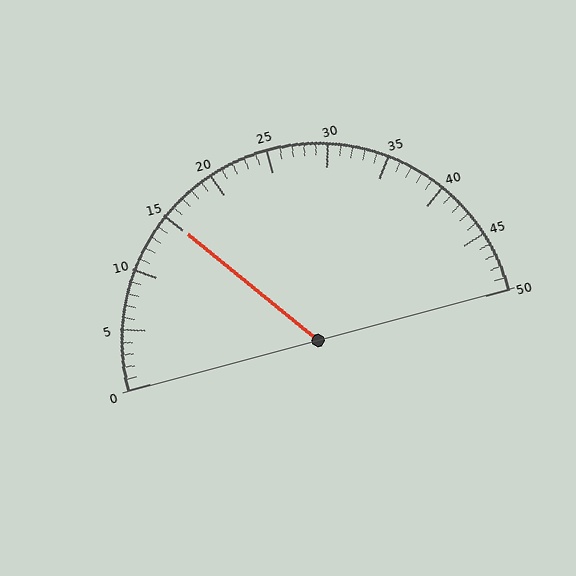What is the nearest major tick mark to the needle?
The nearest major tick mark is 15.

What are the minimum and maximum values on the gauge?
The gauge ranges from 0 to 50.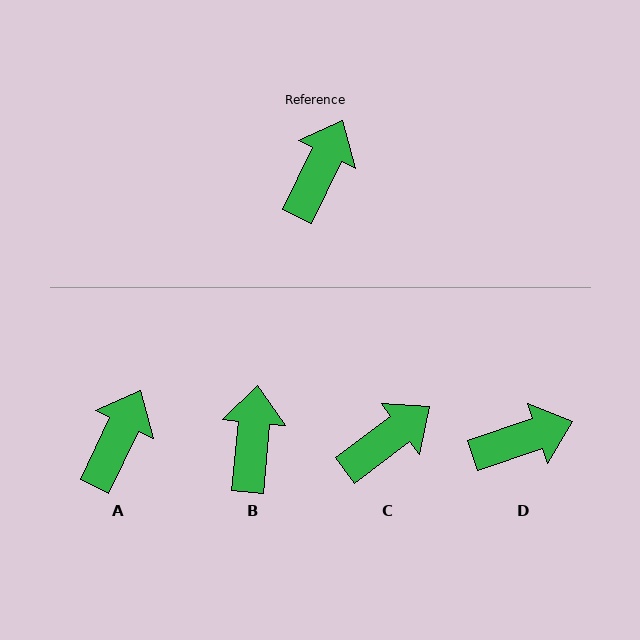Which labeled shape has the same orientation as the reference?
A.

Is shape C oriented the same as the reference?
No, it is off by about 28 degrees.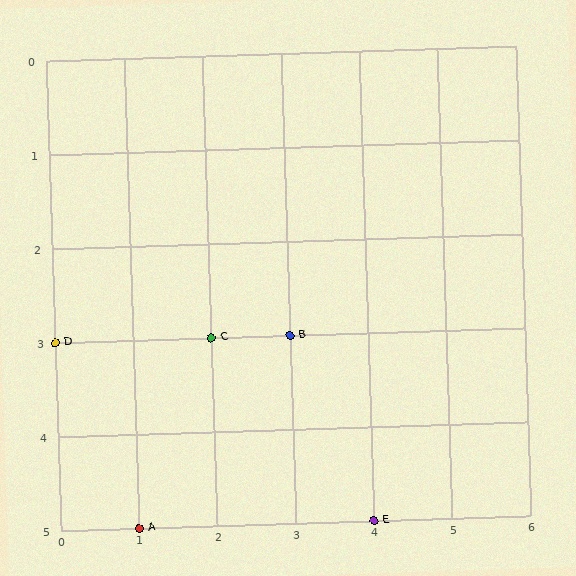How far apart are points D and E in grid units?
Points D and E are 4 columns and 2 rows apart (about 4.5 grid units diagonally).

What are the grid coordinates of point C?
Point C is at grid coordinates (2, 3).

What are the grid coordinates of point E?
Point E is at grid coordinates (4, 5).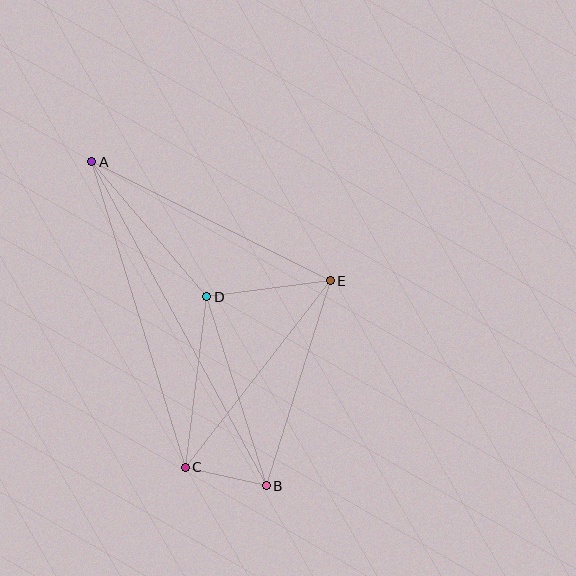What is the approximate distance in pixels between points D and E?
The distance between D and E is approximately 125 pixels.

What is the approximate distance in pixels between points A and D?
The distance between A and D is approximately 177 pixels.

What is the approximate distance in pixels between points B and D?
The distance between B and D is approximately 198 pixels.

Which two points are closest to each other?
Points B and C are closest to each other.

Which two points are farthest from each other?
Points A and B are farthest from each other.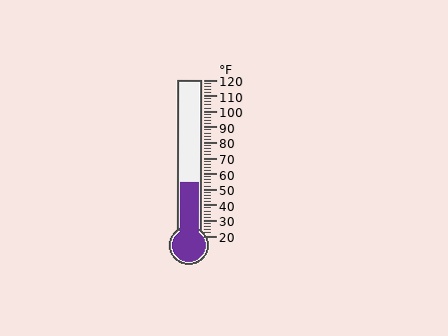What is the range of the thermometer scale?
The thermometer scale ranges from 20°F to 120°F.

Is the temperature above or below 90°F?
The temperature is below 90°F.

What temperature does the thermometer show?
The thermometer shows approximately 54°F.